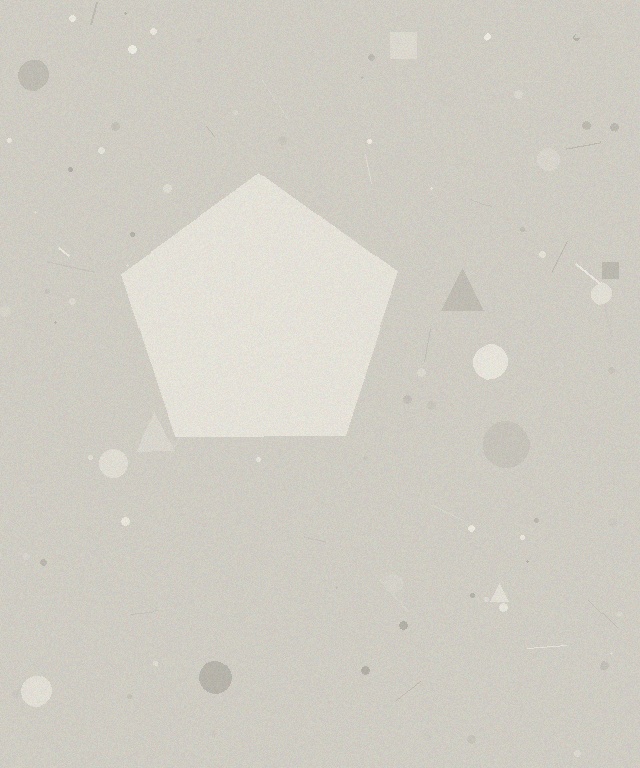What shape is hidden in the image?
A pentagon is hidden in the image.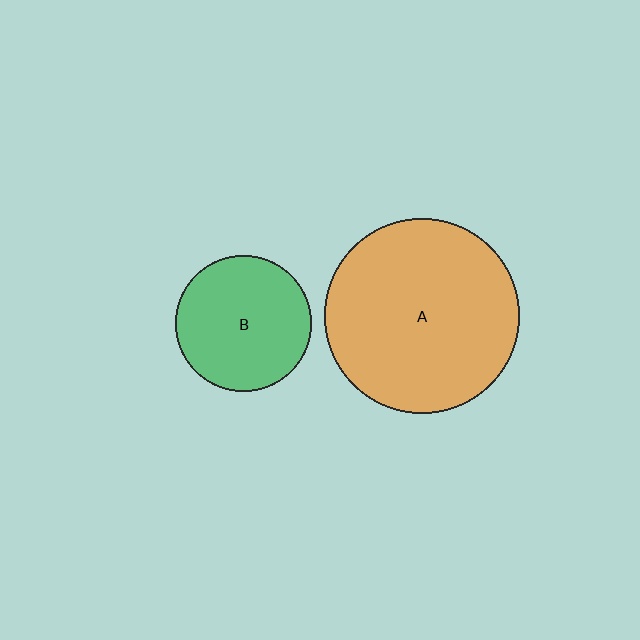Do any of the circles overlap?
No, none of the circles overlap.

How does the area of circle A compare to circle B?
Approximately 2.1 times.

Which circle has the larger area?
Circle A (orange).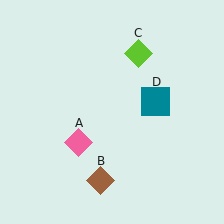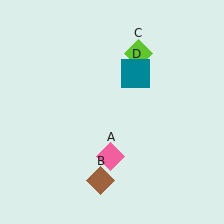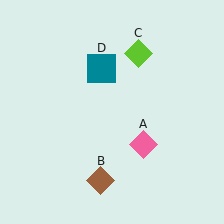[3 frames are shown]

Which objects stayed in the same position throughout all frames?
Brown diamond (object B) and lime diamond (object C) remained stationary.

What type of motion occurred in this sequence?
The pink diamond (object A), teal square (object D) rotated counterclockwise around the center of the scene.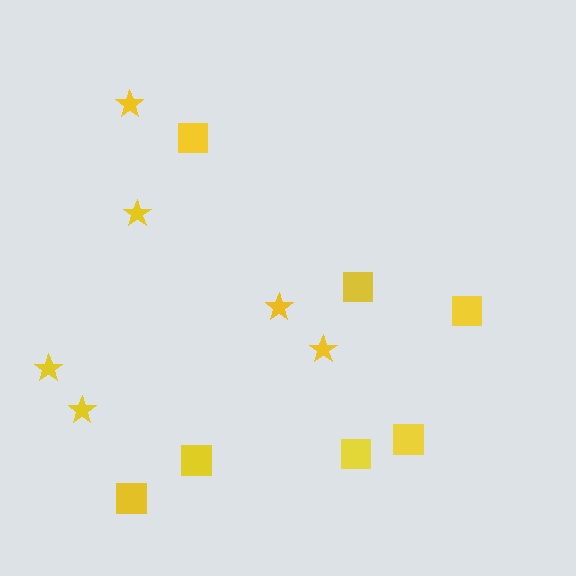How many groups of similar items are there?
There are 2 groups: one group of squares (7) and one group of stars (6).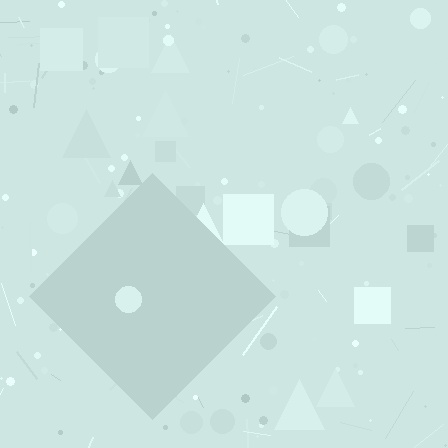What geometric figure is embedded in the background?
A diamond is embedded in the background.